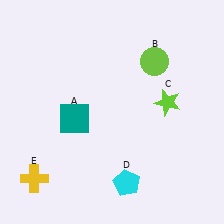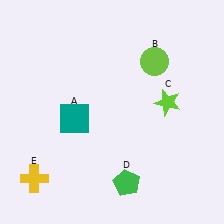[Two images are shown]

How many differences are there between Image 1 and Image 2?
There is 1 difference between the two images.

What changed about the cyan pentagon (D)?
In Image 1, D is cyan. In Image 2, it changed to green.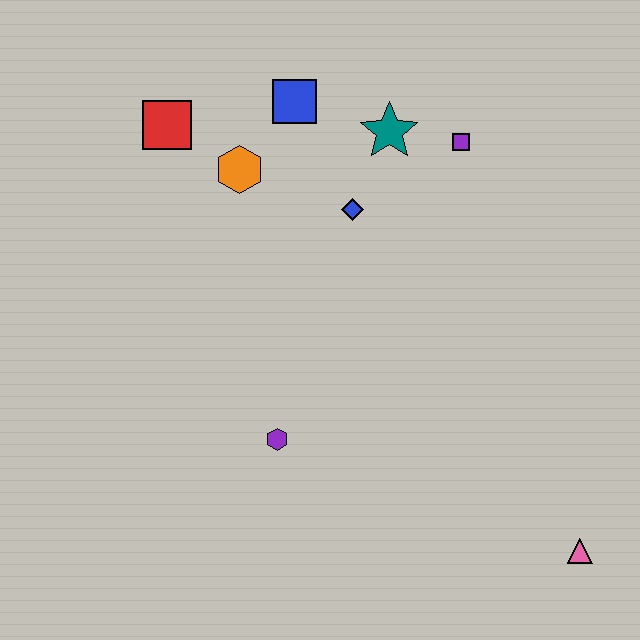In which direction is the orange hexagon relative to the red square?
The orange hexagon is to the right of the red square.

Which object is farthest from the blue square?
The pink triangle is farthest from the blue square.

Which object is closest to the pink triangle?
The purple hexagon is closest to the pink triangle.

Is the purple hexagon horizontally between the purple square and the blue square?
No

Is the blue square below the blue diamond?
No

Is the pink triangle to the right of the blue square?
Yes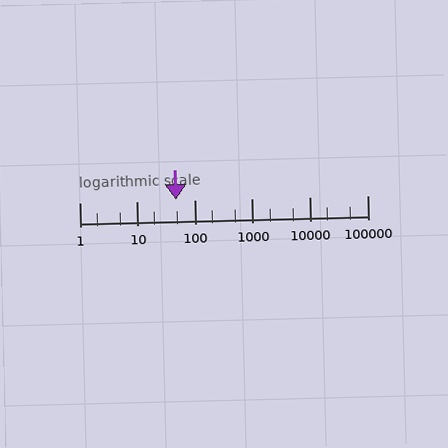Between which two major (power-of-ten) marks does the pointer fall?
The pointer is between 10 and 100.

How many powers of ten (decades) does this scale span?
The scale spans 5 decades, from 1 to 100000.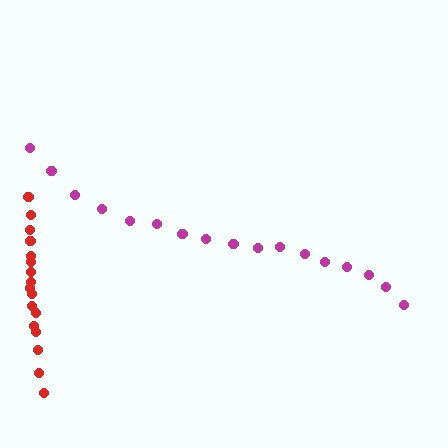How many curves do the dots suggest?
There are 2 distinct paths.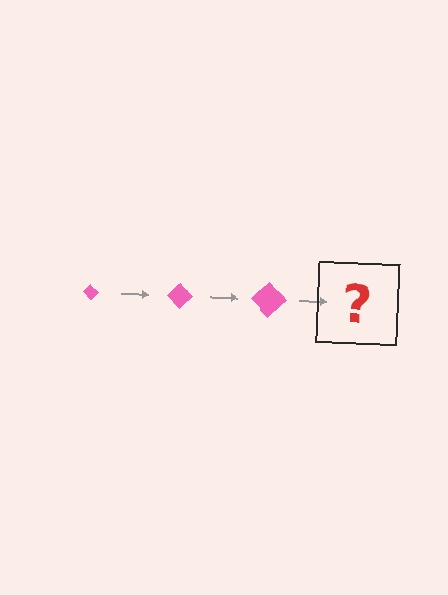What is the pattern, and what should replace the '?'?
The pattern is that the diamond gets progressively larger each step. The '?' should be a pink diamond, larger than the previous one.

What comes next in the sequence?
The next element should be a pink diamond, larger than the previous one.